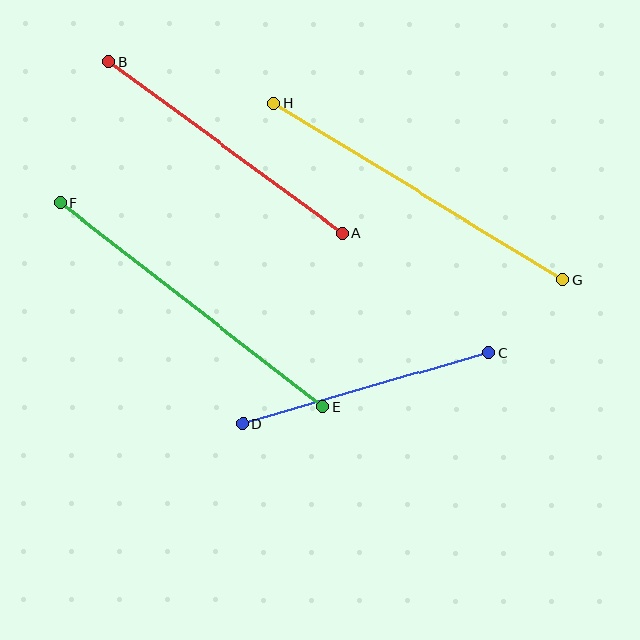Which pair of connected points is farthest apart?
Points G and H are farthest apart.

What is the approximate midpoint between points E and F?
The midpoint is at approximately (191, 304) pixels.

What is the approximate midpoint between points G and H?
The midpoint is at approximately (419, 192) pixels.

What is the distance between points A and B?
The distance is approximately 290 pixels.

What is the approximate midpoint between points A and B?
The midpoint is at approximately (226, 148) pixels.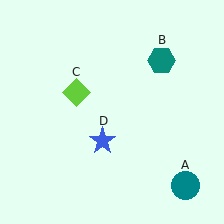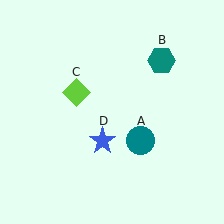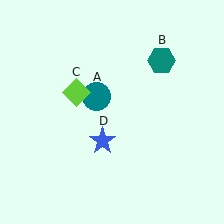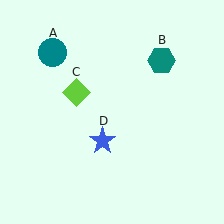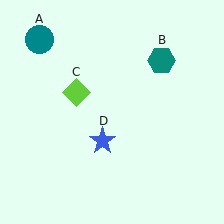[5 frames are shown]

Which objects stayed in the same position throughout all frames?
Teal hexagon (object B) and lime diamond (object C) and blue star (object D) remained stationary.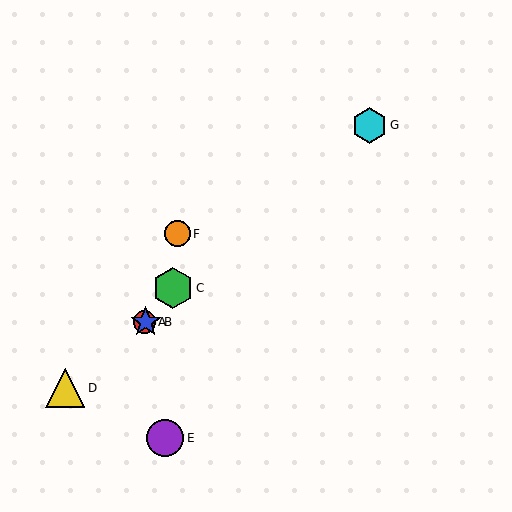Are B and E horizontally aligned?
No, B is at y≈322 and E is at y≈438.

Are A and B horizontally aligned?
Yes, both are at y≈322.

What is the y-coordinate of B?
Object B is at y≈322.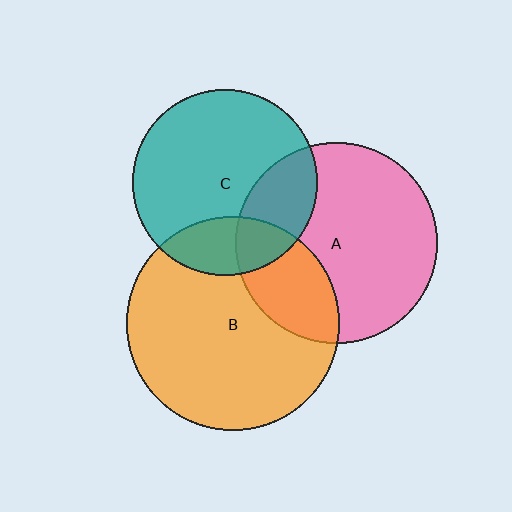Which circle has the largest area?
Circle B (orange).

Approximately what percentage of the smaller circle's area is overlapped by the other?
Approximately 25%.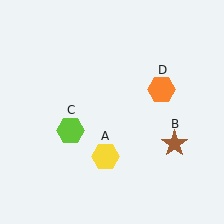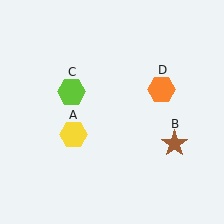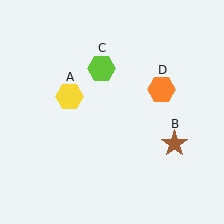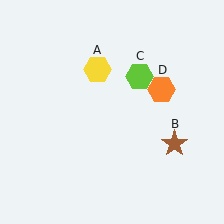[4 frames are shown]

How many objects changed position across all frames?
2 objects changed position: yellow hexagon (object A), lime hexagon (object C).